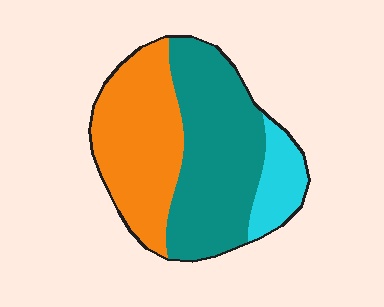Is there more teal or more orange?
Teal.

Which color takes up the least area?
Cyan, at roughly 15%.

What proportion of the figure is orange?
Orange takes up about two fifths (2/5) of the figure.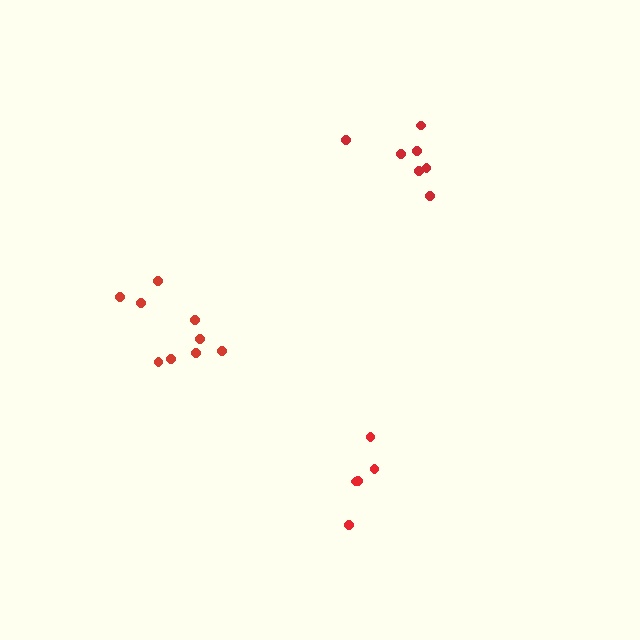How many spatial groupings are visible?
There are 3 spatial groupings.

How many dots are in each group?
Group 1: 9 dots, Group 2: 7 dots, Group 3: 5 dots (21 total).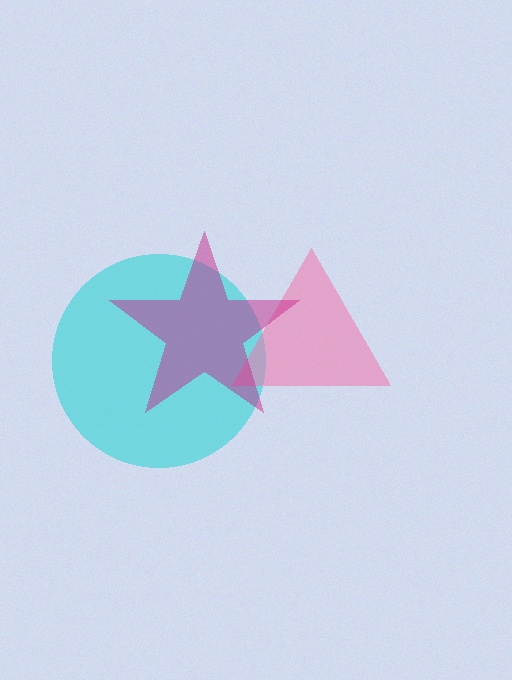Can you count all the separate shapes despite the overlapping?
Yes, there are 3 separate shapes.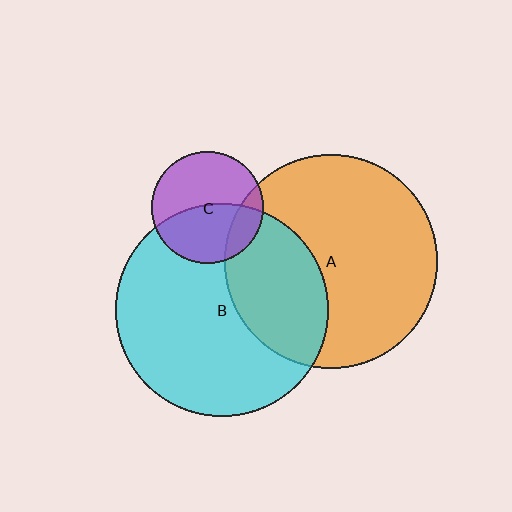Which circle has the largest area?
Circle A (orange).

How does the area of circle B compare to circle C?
Approximately 3.6 times.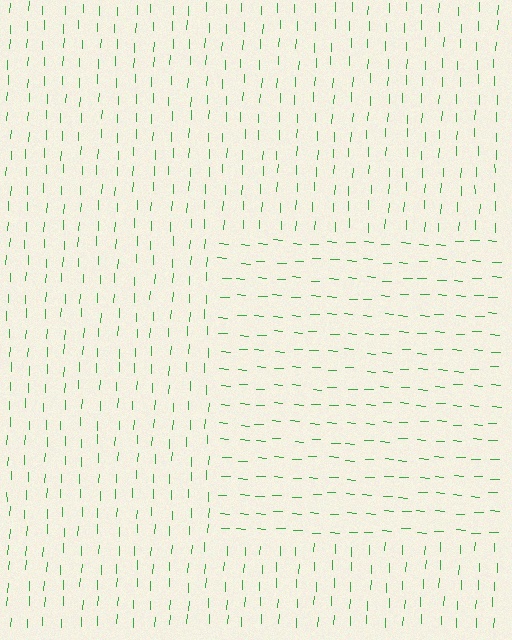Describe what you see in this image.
The image is filled with small green line segments. A rectangle region in the image has lines oriented differently from the surrounding lines, creating a visible texture boundary.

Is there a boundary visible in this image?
Yes, there is a texture boundary formed by a change in line orientation.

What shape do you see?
I see a rectangle.